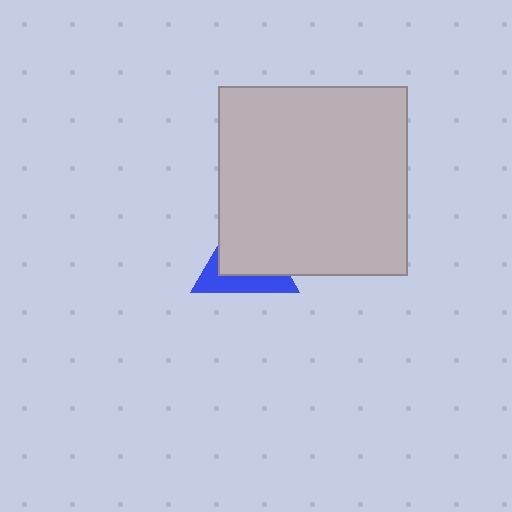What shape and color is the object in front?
The object in front is a light gray square.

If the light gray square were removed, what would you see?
You would see the complete blue triangle.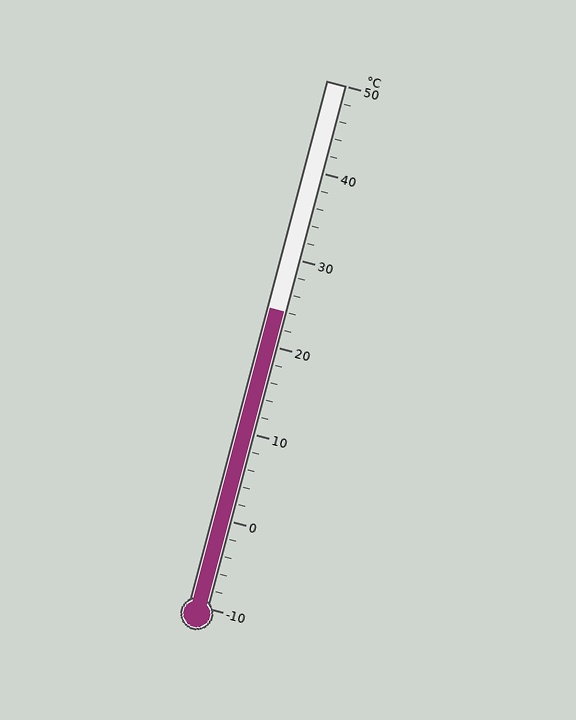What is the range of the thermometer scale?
The thermometer scale ranges from -10°C to 50°C.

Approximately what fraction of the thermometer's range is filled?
The thermometer is filled to approximately 55% of its range.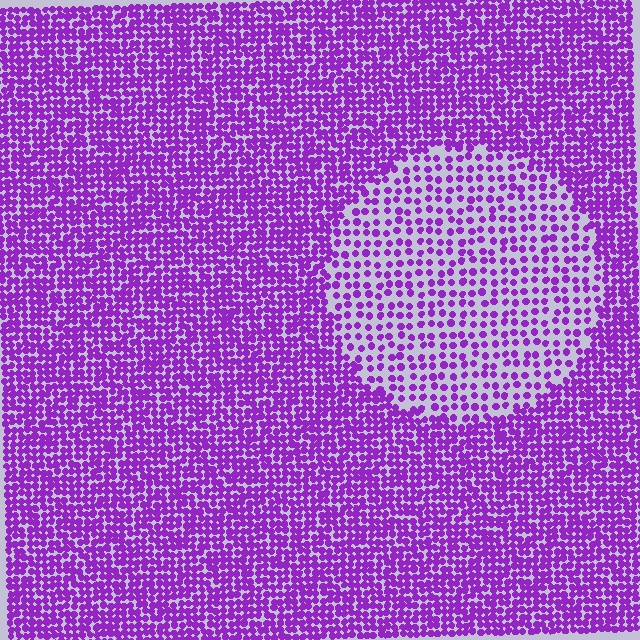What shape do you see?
I see a circle.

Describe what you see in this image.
The image contains small purple elements arranged at two different densities. A circle-shaped region is visible where the elements are less densely packed than the surrounding area.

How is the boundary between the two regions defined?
The boundary is defined by a change in element density (approximately 2.1x ratio). All elements are the same color, size, and shape.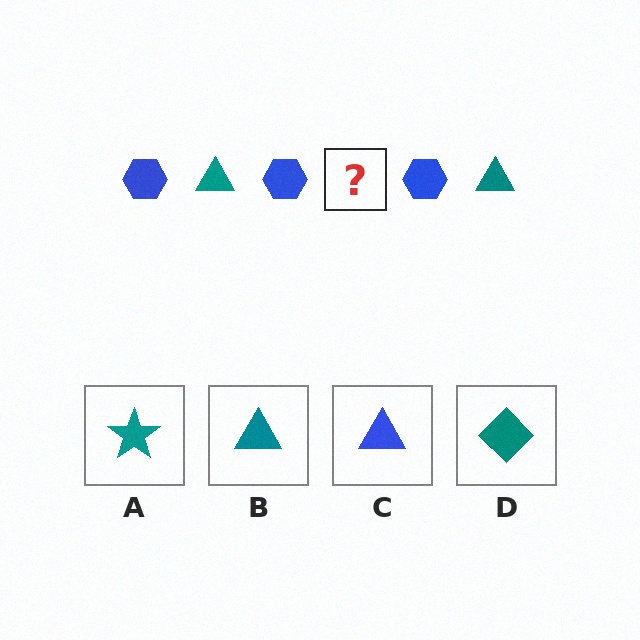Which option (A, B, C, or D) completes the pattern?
B.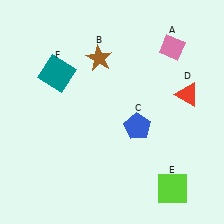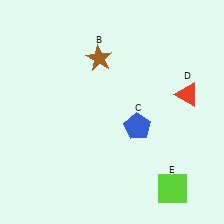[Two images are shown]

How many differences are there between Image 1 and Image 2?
There are 2 differences between the two images.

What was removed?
The pink diamond (A), the teal square (F) were removed in Image 2.